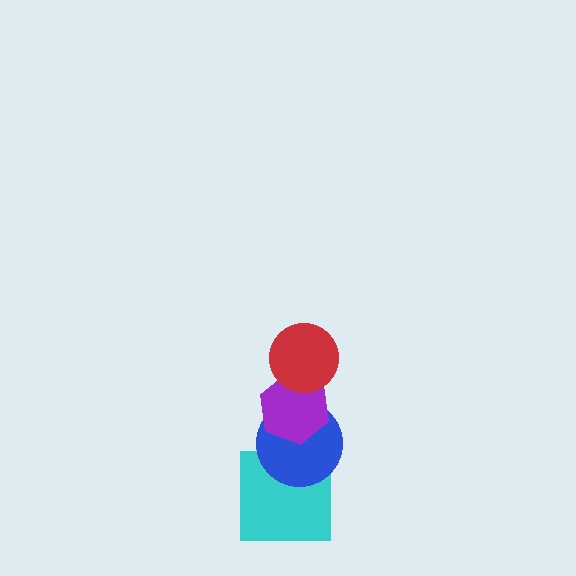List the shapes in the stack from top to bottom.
From top to bottom: the red circle, the purple hexagon, the blue circle, the cyan square.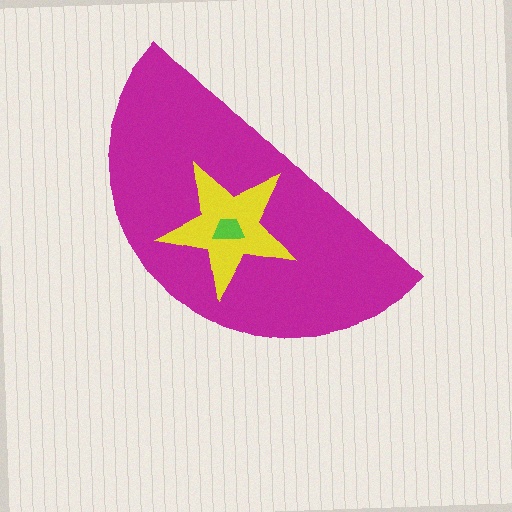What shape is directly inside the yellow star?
The lime trapezoid.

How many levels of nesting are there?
3.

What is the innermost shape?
The lime trapezoid.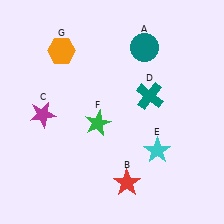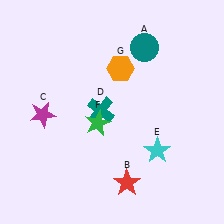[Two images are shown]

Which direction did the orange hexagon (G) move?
The orange hexagon (G) moved right.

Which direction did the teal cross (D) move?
The teal cross (D) moved left.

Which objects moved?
The objects that moved are: the teal cross (D), the orange hexagon (G).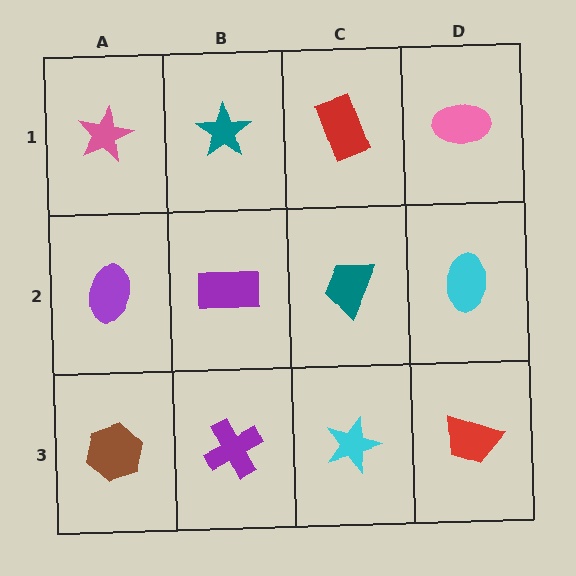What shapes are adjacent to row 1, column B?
A purple rectangle (row 2, column B), a pink star (row 1, column A), a red rectangle (row 1, column C).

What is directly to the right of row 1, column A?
A teal star.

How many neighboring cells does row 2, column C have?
4.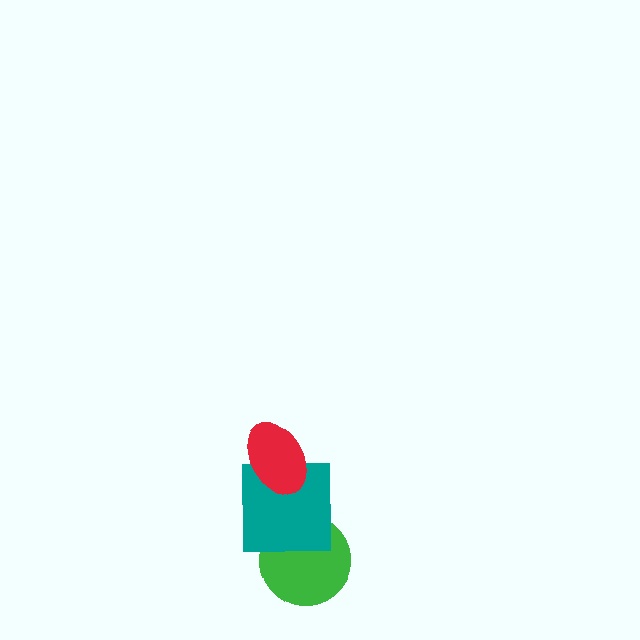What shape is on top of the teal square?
The red ellipse is on top of the teal square.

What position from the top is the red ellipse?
The red ellipse is 1st from the top.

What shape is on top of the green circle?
The teal square is on top of the green circle.